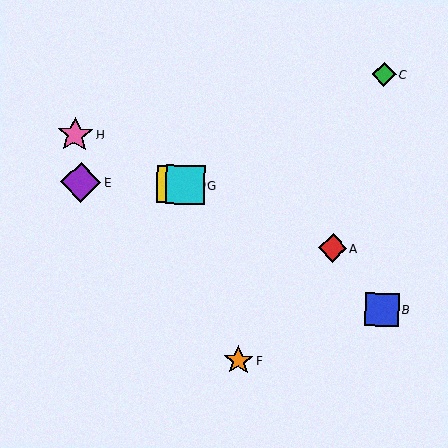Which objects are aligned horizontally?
Objects D, E, G are aligned horizontally.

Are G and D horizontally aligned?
Yes, both are at y≈185.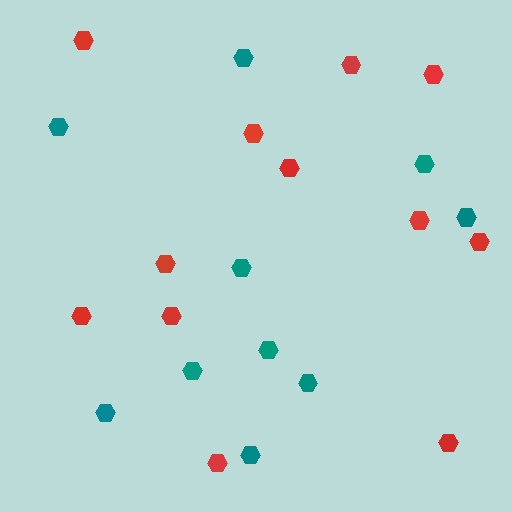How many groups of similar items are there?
There are 2 groups: one group of red hexagons (12) and one group of teal hexagons (10).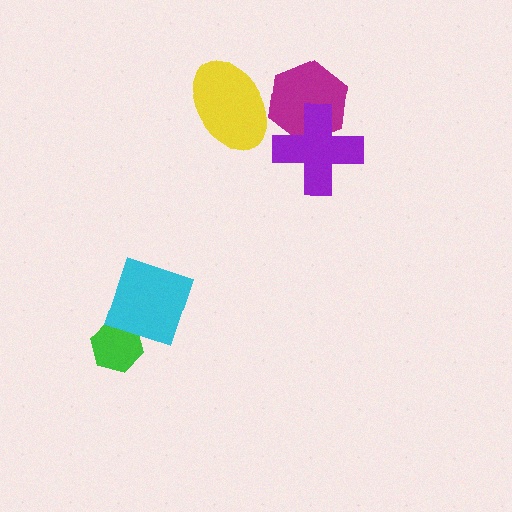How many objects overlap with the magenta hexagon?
2 objects overlap with the magenta hexagon.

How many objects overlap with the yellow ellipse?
1 object overlaps with the yellow ellipse.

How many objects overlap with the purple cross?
1 object overlaps with the purple cross.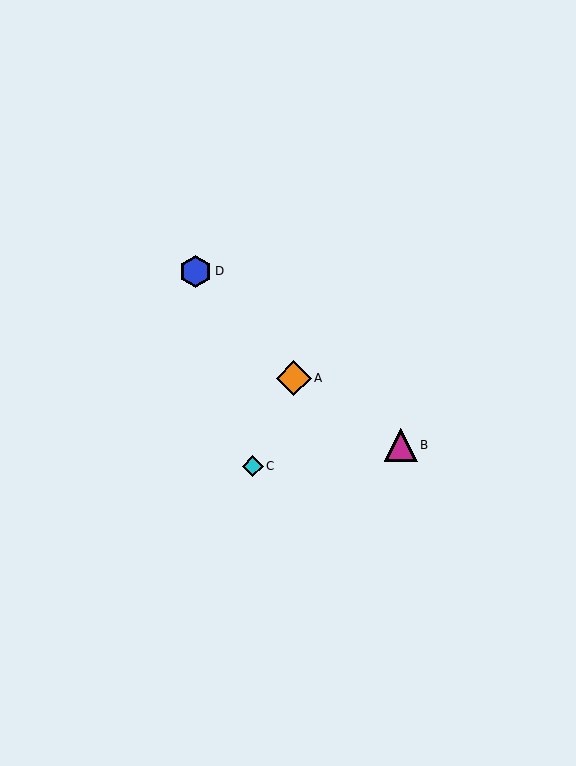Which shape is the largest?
The orange diamond (labeled A) is the largest.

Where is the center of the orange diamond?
The center of the orange diamond is at (294, 378).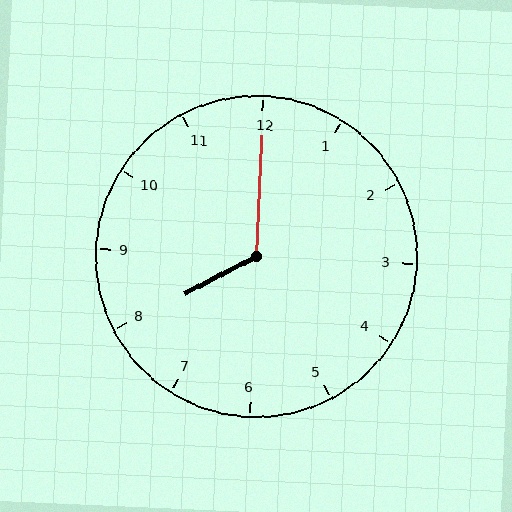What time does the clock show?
8:00.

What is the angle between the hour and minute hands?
Approximately 120 degrees.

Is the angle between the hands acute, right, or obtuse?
It is obtuse.